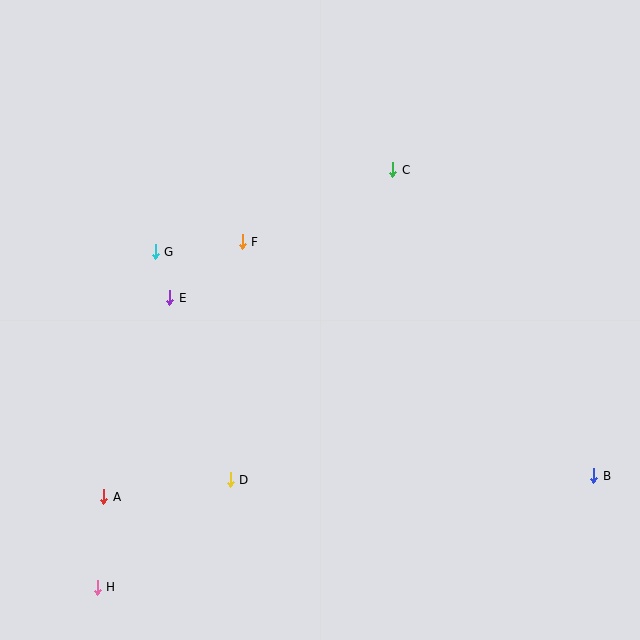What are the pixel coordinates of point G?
Point G is at (155, 252).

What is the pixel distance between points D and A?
The distance between D and A is 127 pixels.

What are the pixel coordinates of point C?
Point C is at (393, 170).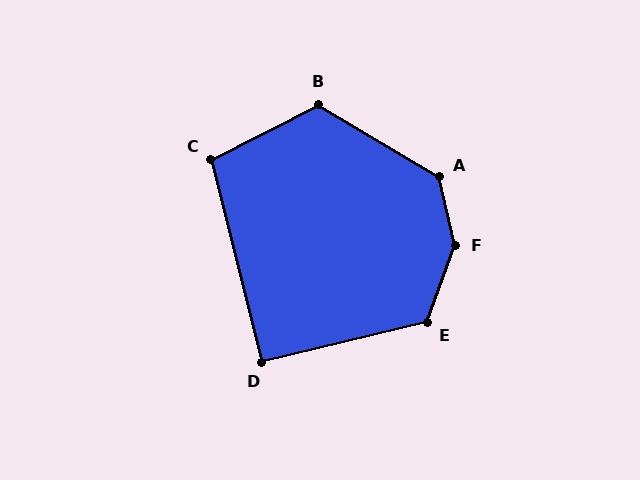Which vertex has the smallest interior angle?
D, at approximately 91 degrees.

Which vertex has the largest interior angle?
F, at approximately 147 degrees.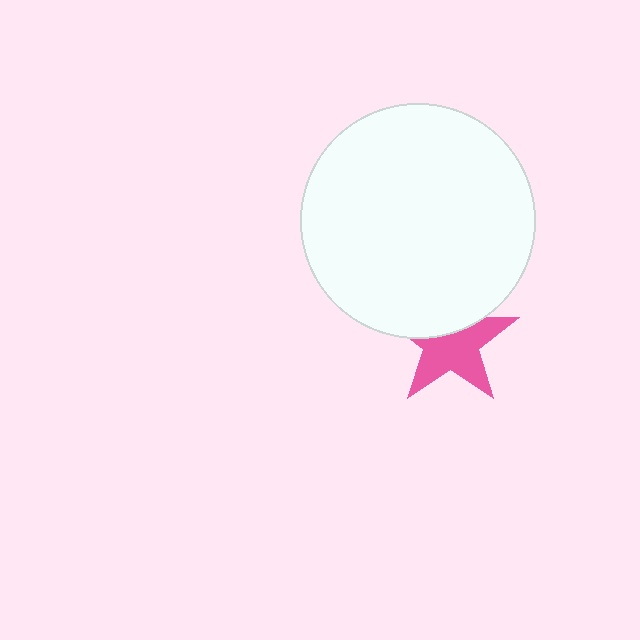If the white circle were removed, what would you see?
You would see the complete pink star.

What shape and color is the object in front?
The object in front is a white circle.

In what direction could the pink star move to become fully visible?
The pink star could move down. That would shift it out from behind the white circle entirely.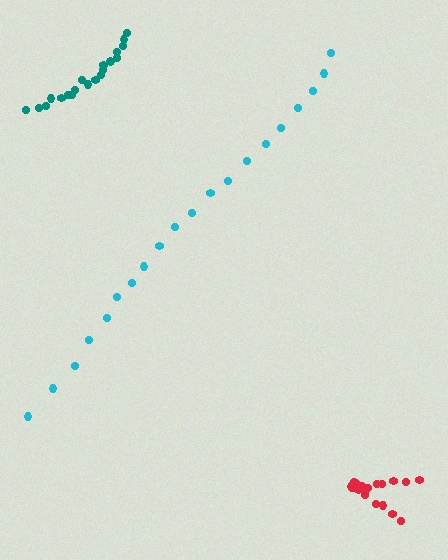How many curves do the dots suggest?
There are 3 distinct paths.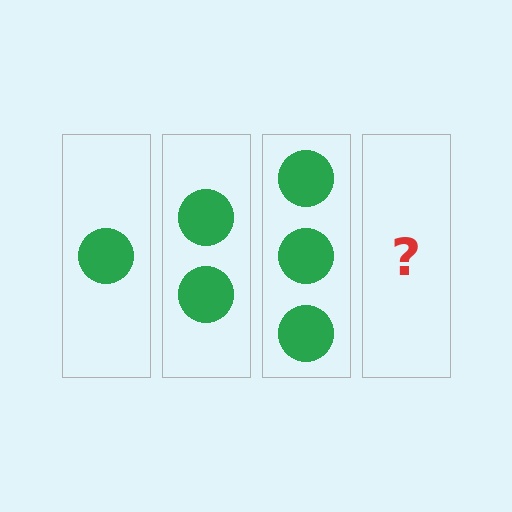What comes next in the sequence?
The next element should be 4 circles.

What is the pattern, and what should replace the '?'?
The pattern is that each step adds one more circle. The '?' should be 4 circles.